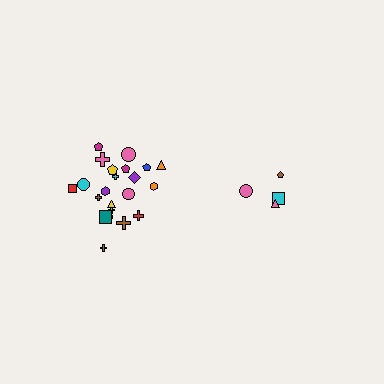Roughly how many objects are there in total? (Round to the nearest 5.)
Roughly 25 objects in total.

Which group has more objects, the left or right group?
The left group.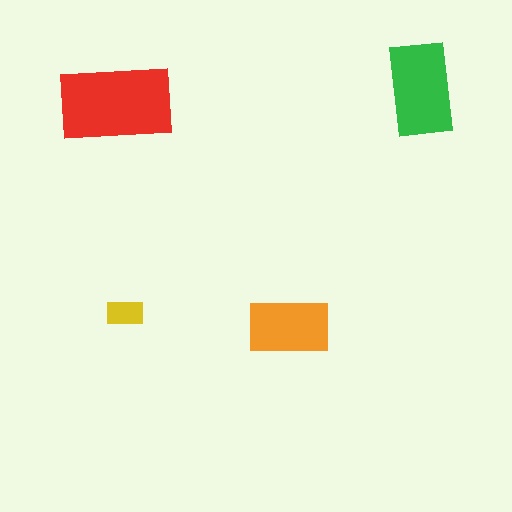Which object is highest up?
The green rectangle is topmost.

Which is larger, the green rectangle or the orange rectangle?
The green one.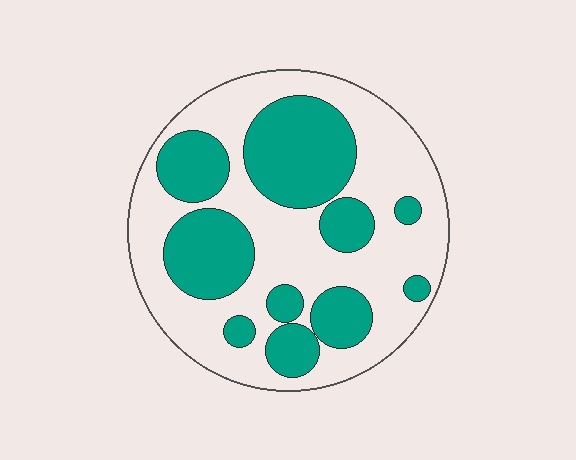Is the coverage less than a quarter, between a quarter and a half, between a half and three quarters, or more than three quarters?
Between a quarter and a half.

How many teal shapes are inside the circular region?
10.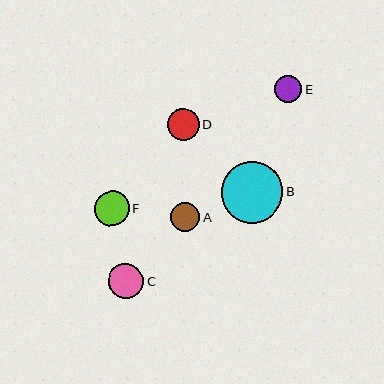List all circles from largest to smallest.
From largest to smallest: B, C, F, D, A, E.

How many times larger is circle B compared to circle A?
Circle B is approximately 2.1 times the size of circle A.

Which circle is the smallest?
Circle E is the smallest with a size of approximately 27 pixels.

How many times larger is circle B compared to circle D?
Circle B is approximately 1.9 times the size of circle D.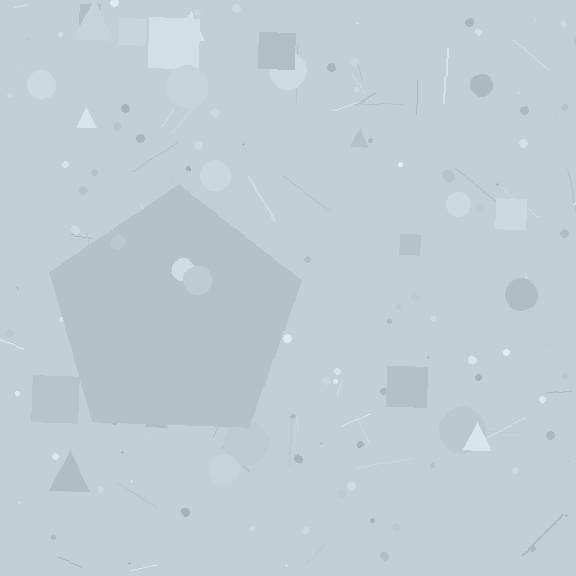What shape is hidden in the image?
A pentagon is hidden in the image.